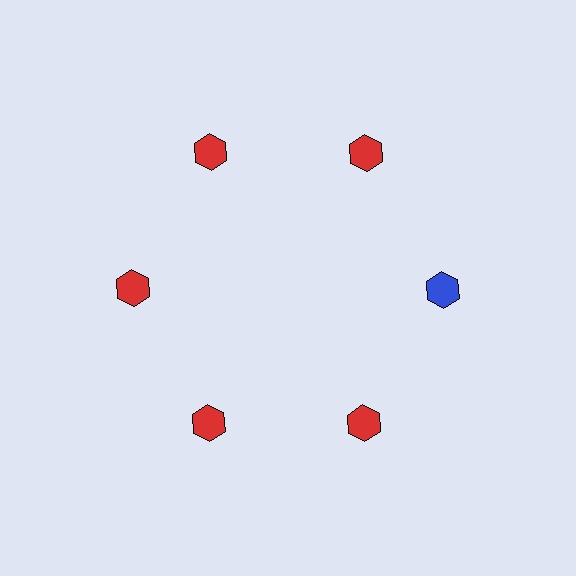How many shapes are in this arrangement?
There are 6 shapes arranged in a ring pattern.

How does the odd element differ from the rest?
It has a different color: blue instead of red.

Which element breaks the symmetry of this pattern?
The blue hexagon at roughly the 3 o'clock position breaks the symmetry. All other shapes are red hexagons.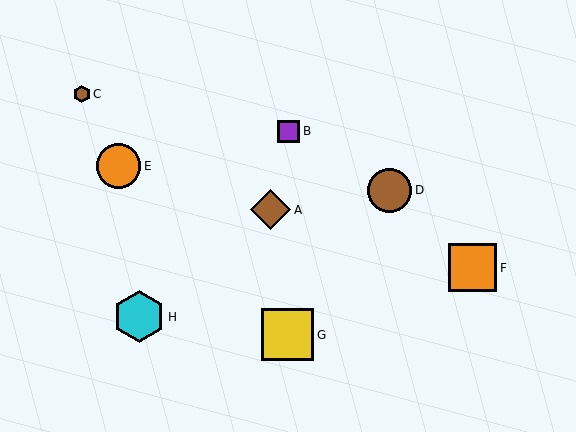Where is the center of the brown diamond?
The center of the brown diamond is at (270, 210).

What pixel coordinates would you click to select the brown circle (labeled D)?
Click at (389, 190) to select the brown circle D.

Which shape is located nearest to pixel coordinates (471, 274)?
The orange square (labeled F) at (473, 268) is nearest to that location.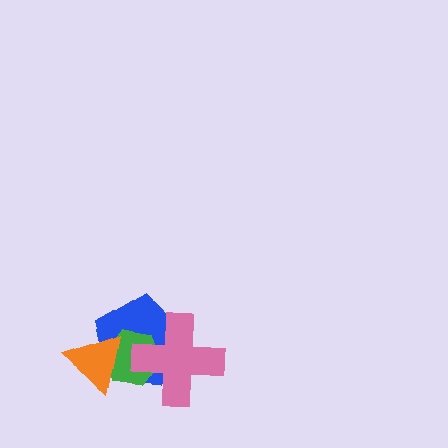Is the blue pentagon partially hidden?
Yes, it is partially covered by another shape.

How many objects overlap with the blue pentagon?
3 objects overlap with the blue pentagon.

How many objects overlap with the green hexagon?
3 objects overlap with the green hexagon.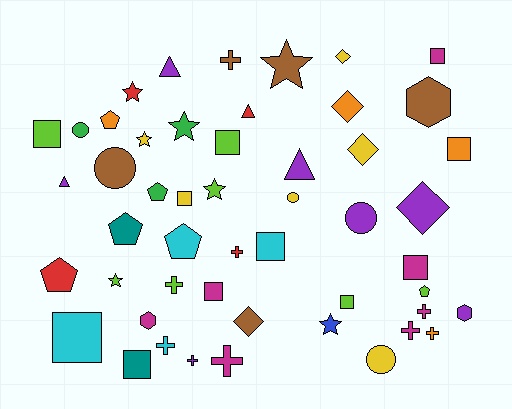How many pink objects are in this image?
There are no pink objects.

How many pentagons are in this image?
There are 6 pentagons.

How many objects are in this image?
There are 50 objects.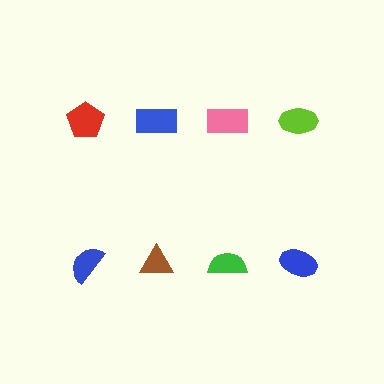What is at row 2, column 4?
A blue ellipse.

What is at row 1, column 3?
A pink rectangle.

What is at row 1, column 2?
A blue rectangle.